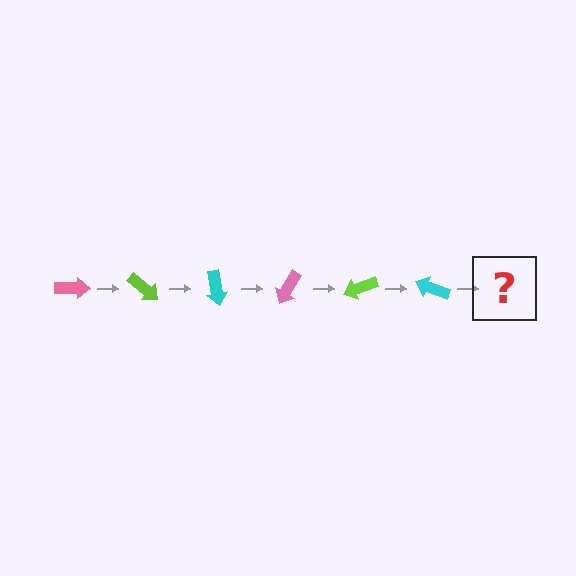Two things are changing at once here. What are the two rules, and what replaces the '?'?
The two rules are that it rotates 40 degrees each step and the color cycles through pink, lime, and cyan. The '?' should be a pink arrow, rotated 240 degrees from the start.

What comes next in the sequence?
The next element should be a pink arrow, rotated 240 degrees from the start.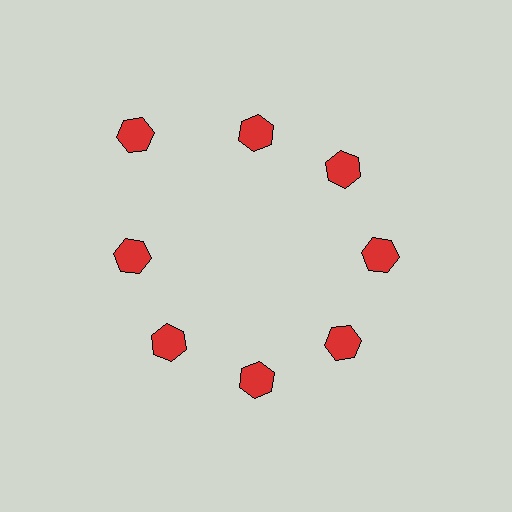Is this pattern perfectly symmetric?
No. The 8 red hexagons are arranged in a ring, but one element near the 10 o'clock position is pushed outward from the center, breaking the 8-fold rotational symmetry.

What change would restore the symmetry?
The symmetry would be restored by moving it inward, back onto the ring so that all 8 hexagons sit at equal angles and equal distance from the center.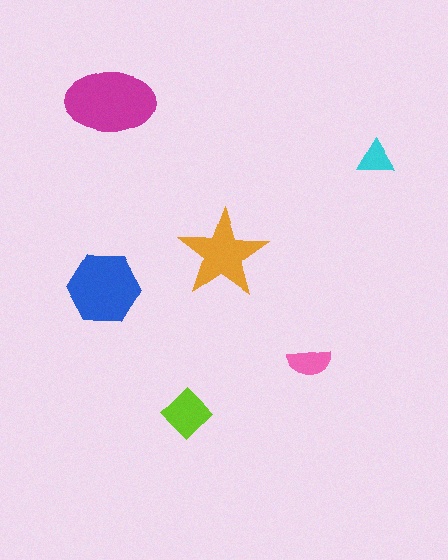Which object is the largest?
The magenta ellipse.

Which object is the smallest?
The cyan triangle.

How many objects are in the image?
There are 6 objects in the image.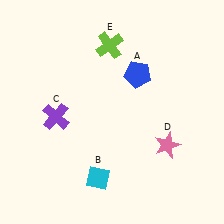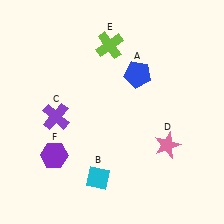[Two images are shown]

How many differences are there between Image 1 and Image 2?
There is 1 difference between the two images.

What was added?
A purple hexagon (F) was added in Image 2.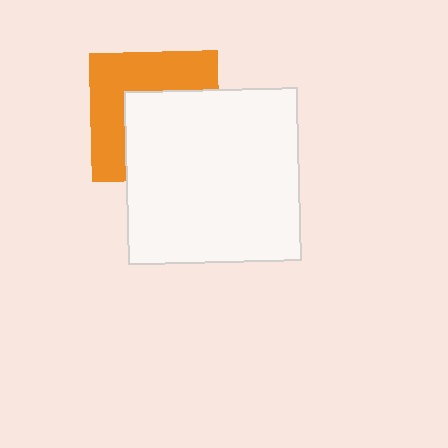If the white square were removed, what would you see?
You would see the complete orange square.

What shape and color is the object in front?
The object in front is a white square.